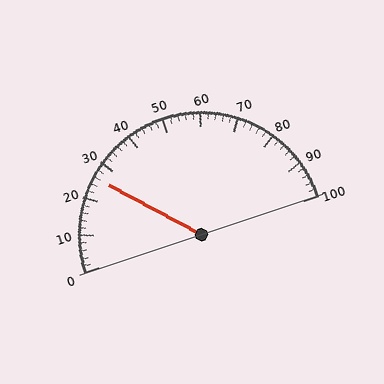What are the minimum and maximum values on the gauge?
The gauge ranges from 0 to 100.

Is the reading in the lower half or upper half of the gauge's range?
The reading is in the lower half of the range (0 to 100).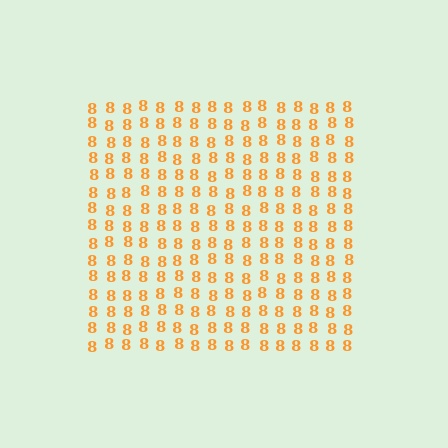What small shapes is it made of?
It is made of small digit 8's.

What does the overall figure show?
The overall figure shows a square.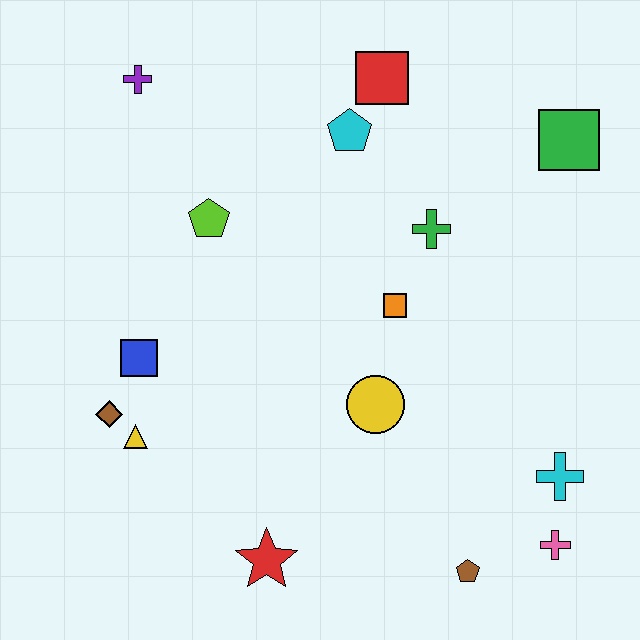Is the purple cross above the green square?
Yes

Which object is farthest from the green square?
The brown diamond is farthest from the green square.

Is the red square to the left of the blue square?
No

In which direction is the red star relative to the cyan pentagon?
The red star is below the cyan pentagon.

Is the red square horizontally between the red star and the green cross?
Yes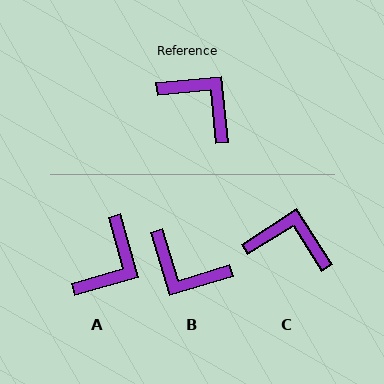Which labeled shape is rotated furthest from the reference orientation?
B, about 169 degrees away.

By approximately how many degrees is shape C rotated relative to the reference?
Approximately 27 degrees counter-clockwise.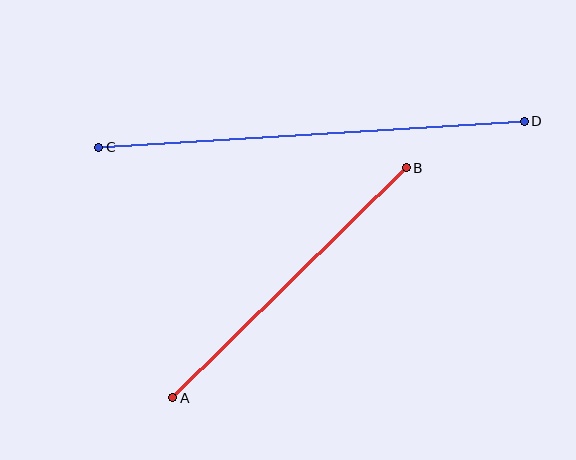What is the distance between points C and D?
The distance is approximately 426 pixels.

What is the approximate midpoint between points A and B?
The midpoint is at approximately (289, 283) pixels.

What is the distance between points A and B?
The distance is approximately 328 pixels.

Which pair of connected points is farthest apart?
Points C and D are farthest apart.